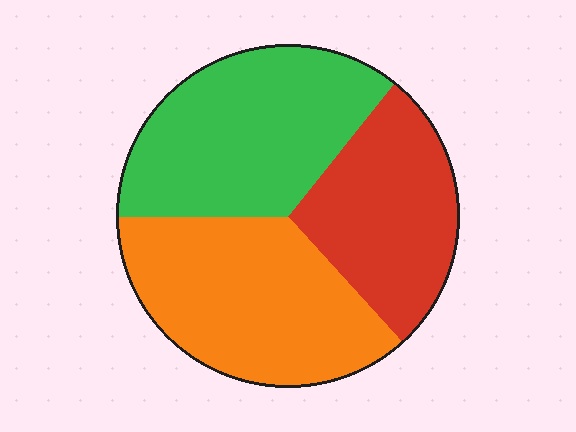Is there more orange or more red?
Orange.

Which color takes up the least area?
Red, at roughly 25%.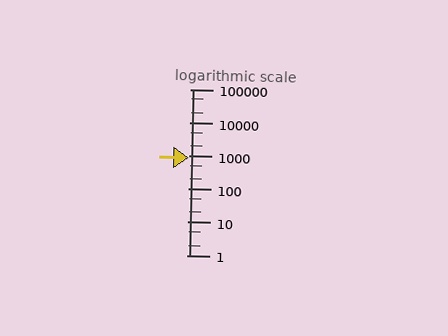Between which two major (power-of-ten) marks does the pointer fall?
The pointer is between 100 and 1000.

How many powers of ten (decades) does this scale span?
The scale spans 5 decades, from 1 to 100000.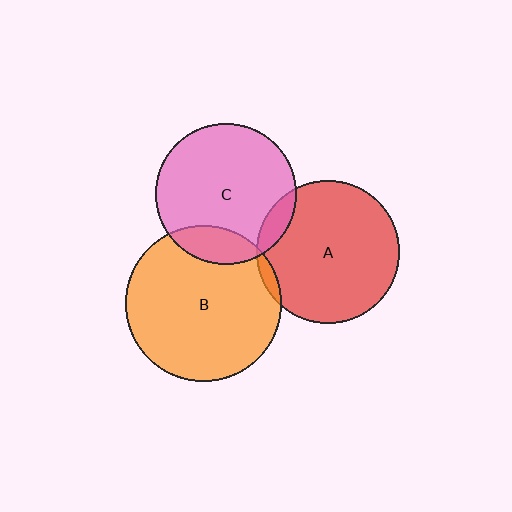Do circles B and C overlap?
Yes.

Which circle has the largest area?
Circle B (orange).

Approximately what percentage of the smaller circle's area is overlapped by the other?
Approximately 15%.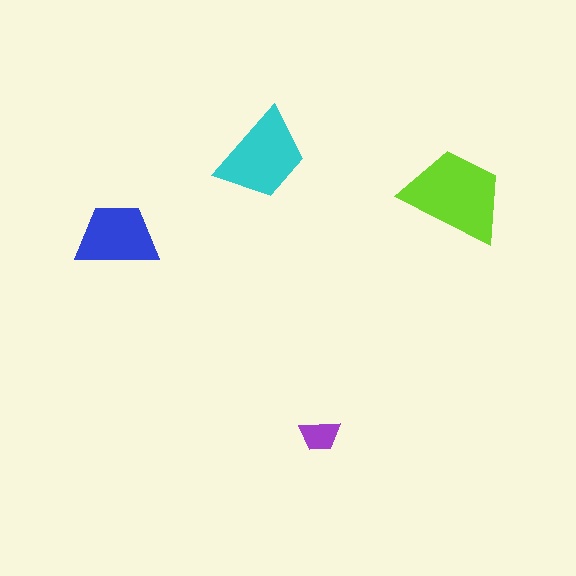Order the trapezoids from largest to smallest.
the lime one, the cyan one, the blue one, the purple one.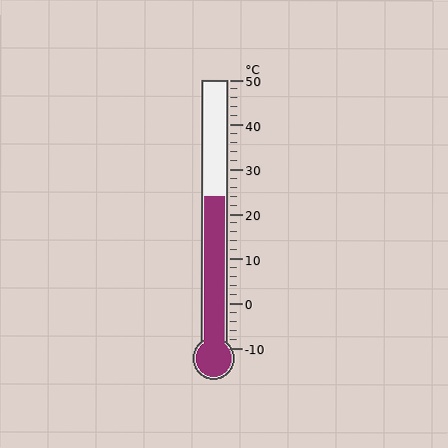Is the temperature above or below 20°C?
The temperature is above 20°C.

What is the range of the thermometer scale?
The thermometer scale ranges from -10°C to 50°C.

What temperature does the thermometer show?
The thermometer shows approximately 24°C.